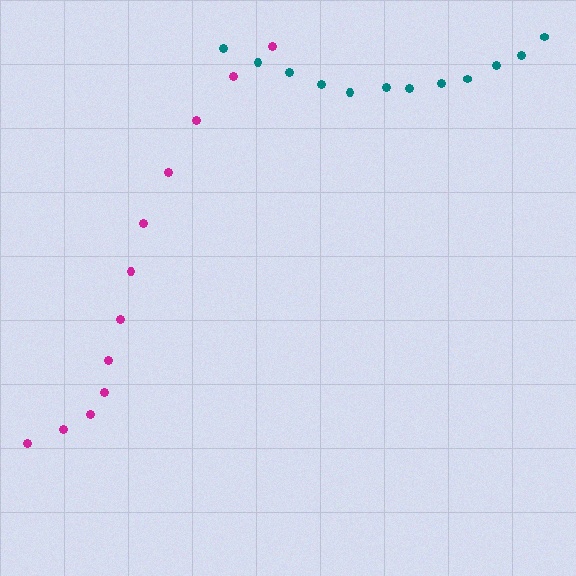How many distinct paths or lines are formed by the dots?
There are 2 distinct paths.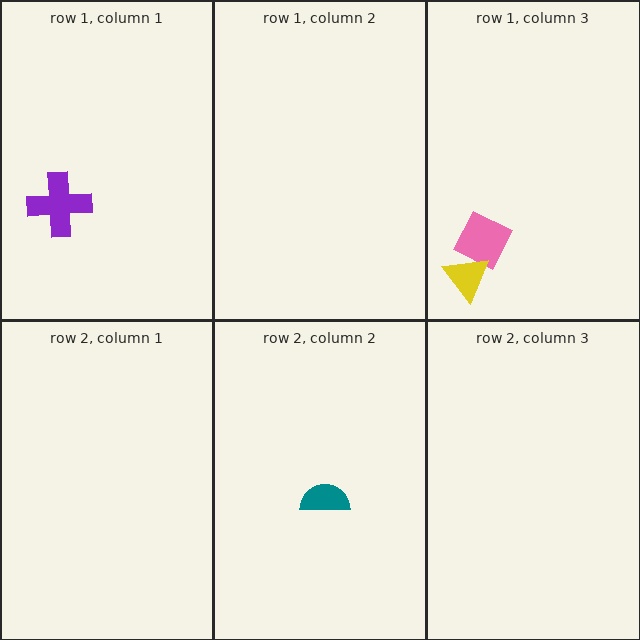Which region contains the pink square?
The row 1, column 3 region.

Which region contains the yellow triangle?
The row 1, column 3 region.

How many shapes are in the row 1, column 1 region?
1.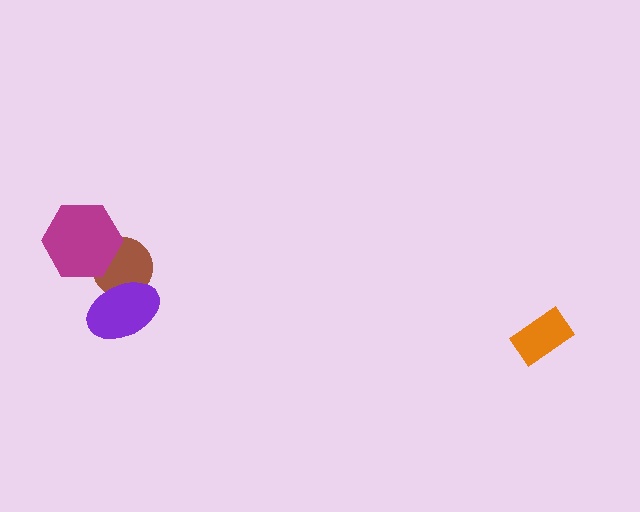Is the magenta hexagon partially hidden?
No, no other shape covers it.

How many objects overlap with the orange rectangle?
0 objects overlap with the orange rectangle.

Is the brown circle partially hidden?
Yes, it is partially covered by another shape.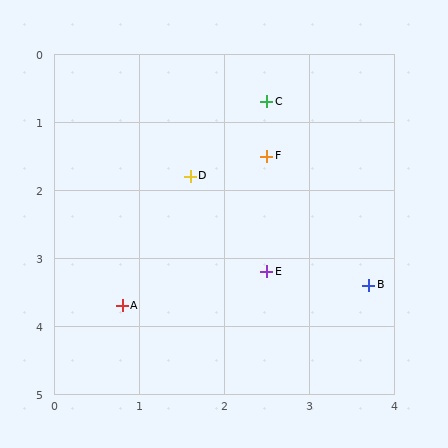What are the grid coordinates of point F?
Point F is at approximately (2.5, 1.5).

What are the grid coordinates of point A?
Point A is at approximately (0.8, 3.7).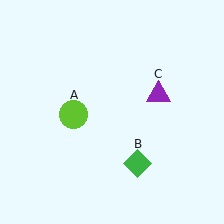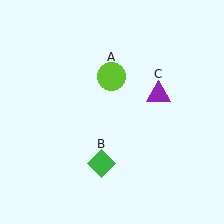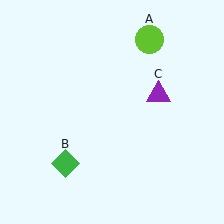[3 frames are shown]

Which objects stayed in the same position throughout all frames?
Purple triangle (object C) remained stationary.